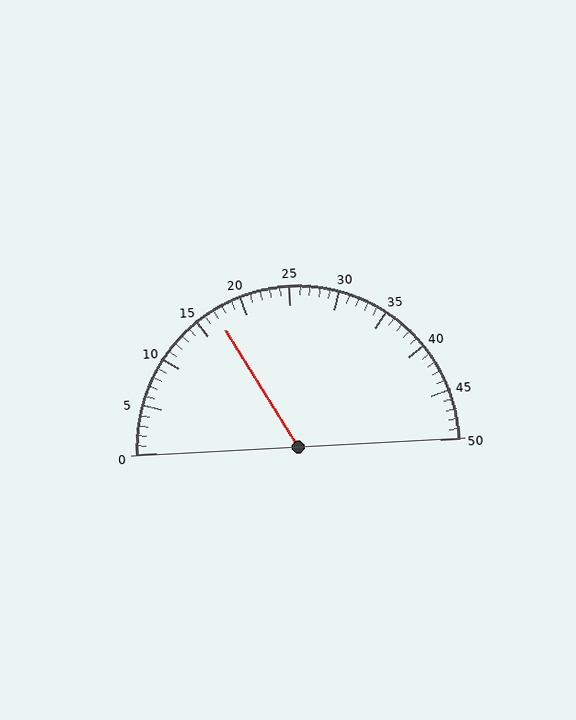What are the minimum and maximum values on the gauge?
The gauge ranges from 0 to 50.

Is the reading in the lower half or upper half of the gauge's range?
The reading is in the lower half of the range (0 to 50).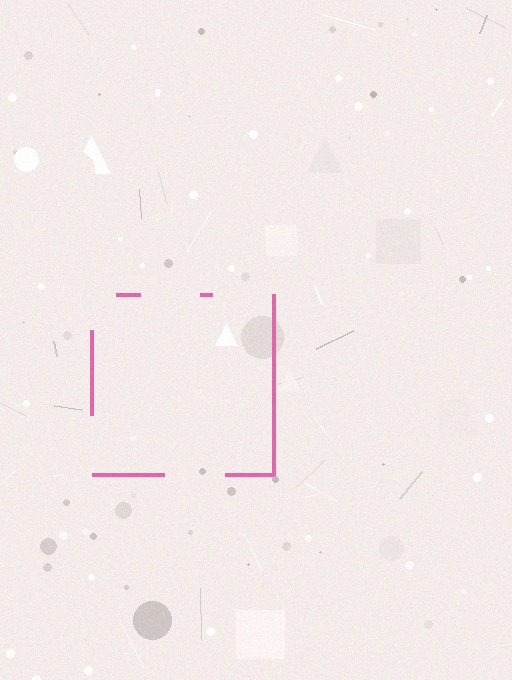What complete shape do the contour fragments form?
The contour fragments form a square.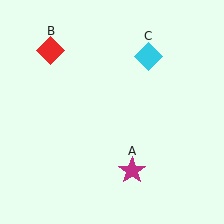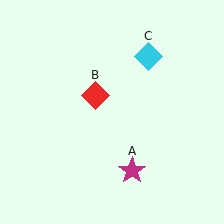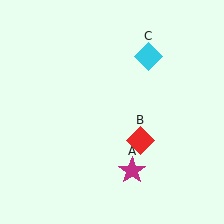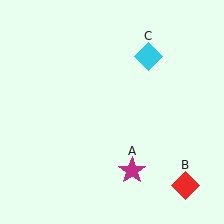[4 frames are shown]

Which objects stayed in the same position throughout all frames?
Magenta star (object A) and cyan diamond (object C) remained stationary.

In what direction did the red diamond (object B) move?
The red diamond (object B) moved down and to the right.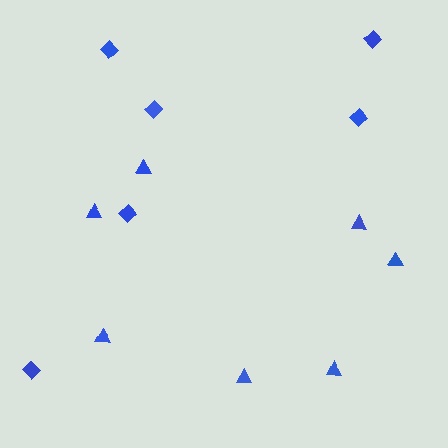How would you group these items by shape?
There are 2 groups: one group of diamonds (6) and one group of triangles (7).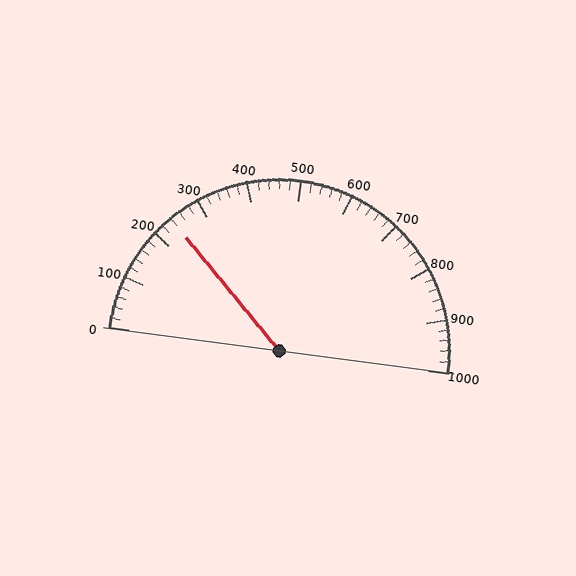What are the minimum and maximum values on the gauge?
The gauge ranges from 0 to 1000.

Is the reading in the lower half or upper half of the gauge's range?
The reading is in the lower half of the range (0 to 1000).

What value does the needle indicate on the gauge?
The needle indicates approximately 240.